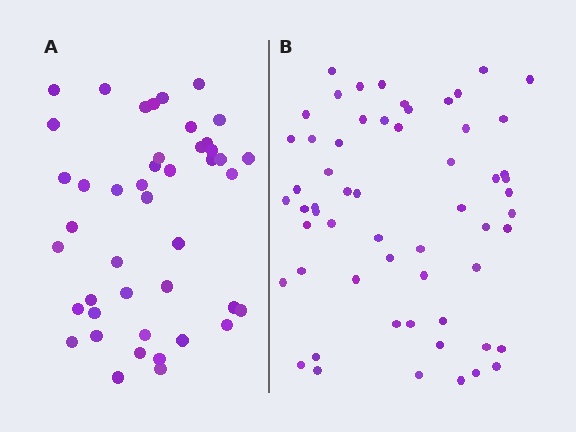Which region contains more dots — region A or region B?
Region B (the right region) has more dots.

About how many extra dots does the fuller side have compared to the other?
Region B has approximately 15 more dots than region A.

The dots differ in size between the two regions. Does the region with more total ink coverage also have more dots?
No. Region A has more total ink coverage because its dots are larger, but region B actually contains more individual dots. Total area can be misleading — the number of items is what matters here.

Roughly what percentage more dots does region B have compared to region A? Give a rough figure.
About 35% more.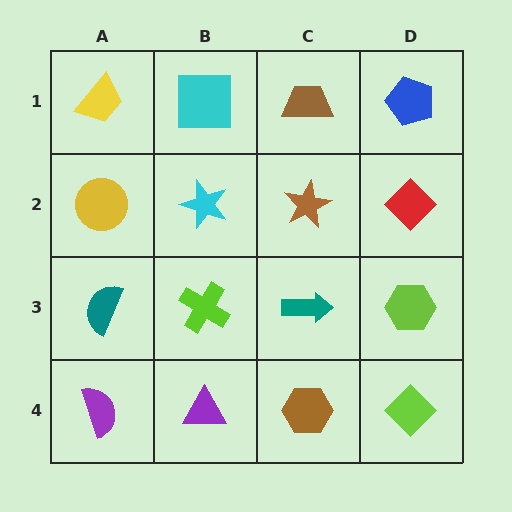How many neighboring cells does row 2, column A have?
3.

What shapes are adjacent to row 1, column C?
A brown star (row 2, column C), a cyan square (row 1, column B), a blue pentagon (row 1, column D).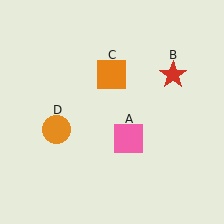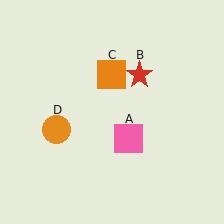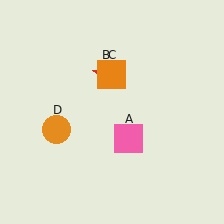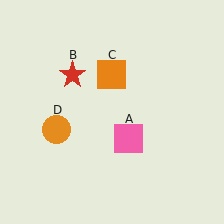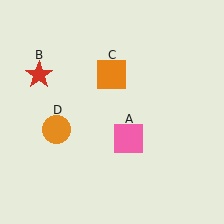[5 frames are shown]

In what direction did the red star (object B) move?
The red star (object B) moved left.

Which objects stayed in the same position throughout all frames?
Pink square (object A) and orange square (object C) and orange circle (object D) remained stationary.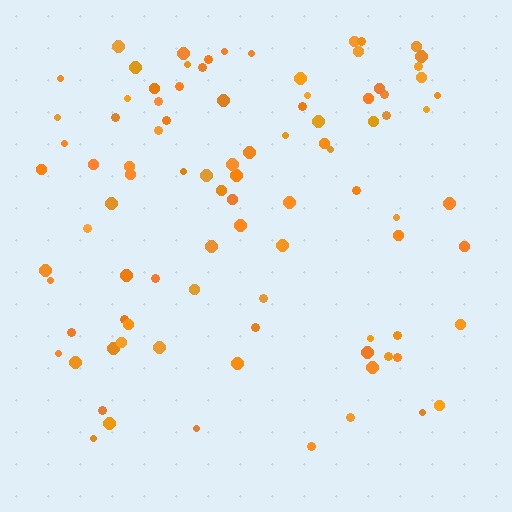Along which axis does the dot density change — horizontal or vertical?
Vertical.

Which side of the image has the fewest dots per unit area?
The bottom.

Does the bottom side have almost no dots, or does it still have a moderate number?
Still a moderate number, just noticeably fewer than the top.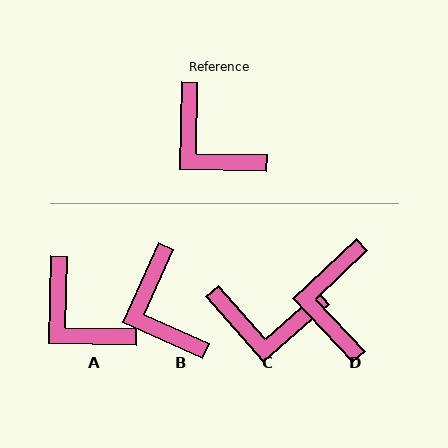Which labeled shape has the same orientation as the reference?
A.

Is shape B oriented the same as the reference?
No, it is off by about 23 degrees.